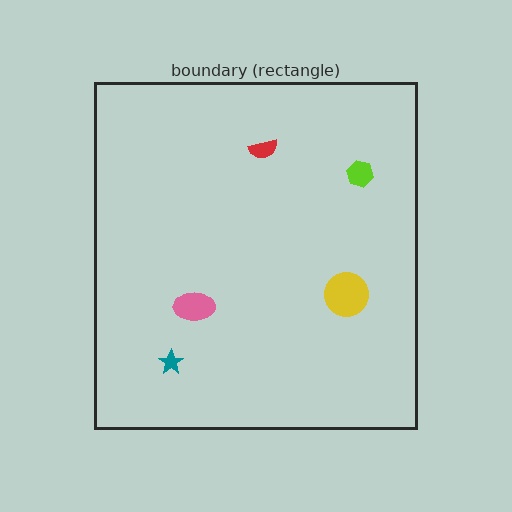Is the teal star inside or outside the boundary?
Inside.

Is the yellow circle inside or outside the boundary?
Inside.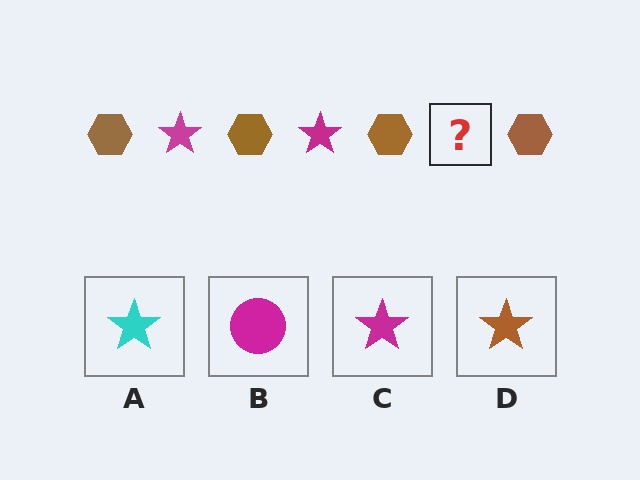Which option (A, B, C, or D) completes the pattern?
C.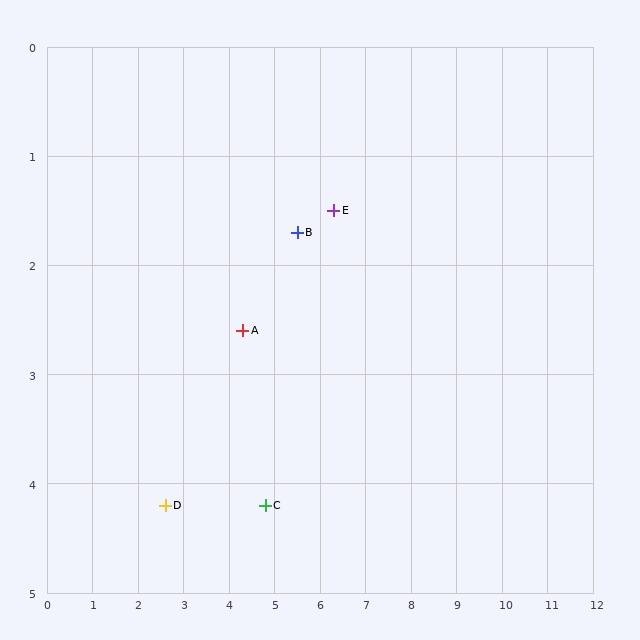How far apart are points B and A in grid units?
Points B and A are about 1.5 grid units apart.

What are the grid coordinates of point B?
Point B is at approximately (5.5, 1.7).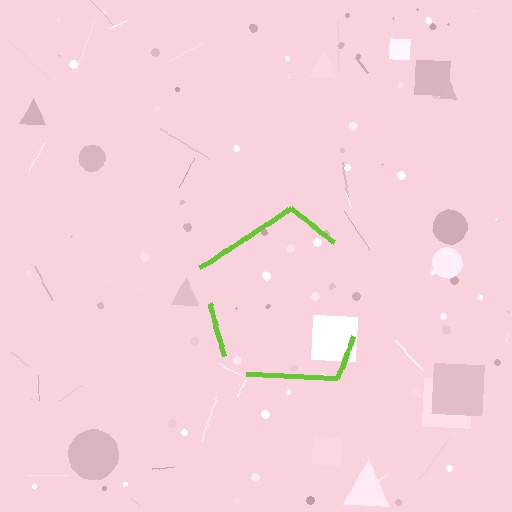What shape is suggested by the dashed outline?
The dashed outline suggests a pentagon.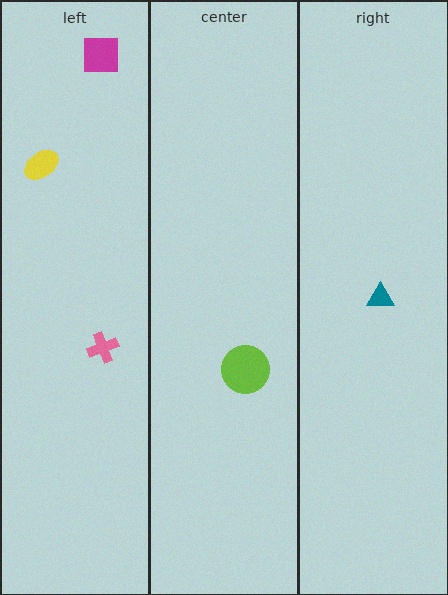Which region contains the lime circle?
The center region.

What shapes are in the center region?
The lime circle.